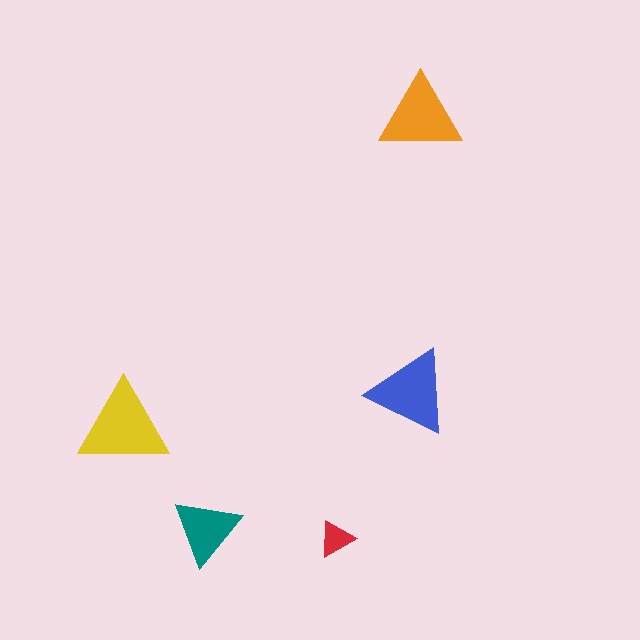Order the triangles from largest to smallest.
the yellow one, the blue one, the orange one, the teal one, the red one.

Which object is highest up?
The orange triangle is topmost.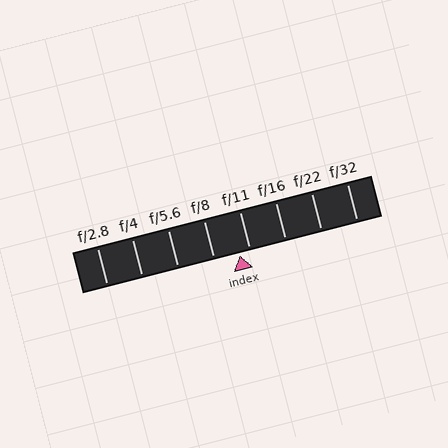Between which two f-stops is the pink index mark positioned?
The index mark is between f/8 and f/11.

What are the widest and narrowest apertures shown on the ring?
The widest aperture shown is f/2.8 and the narrowest is f/32.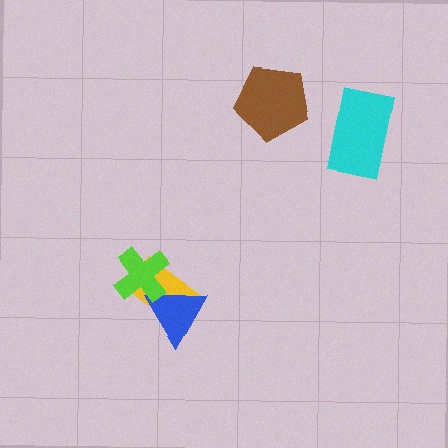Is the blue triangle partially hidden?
Yes, it is partially covered by another shape.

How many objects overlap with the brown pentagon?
0 objects overlap with the brown pentagon.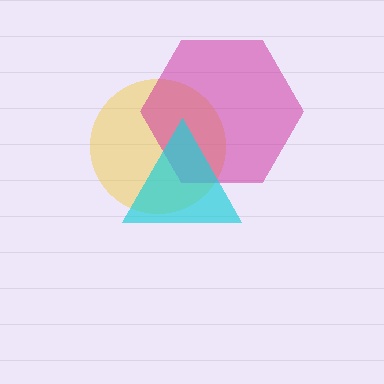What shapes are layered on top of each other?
The layered shapes are: a yellow circle, a magenta hexagon, a cyan triangle.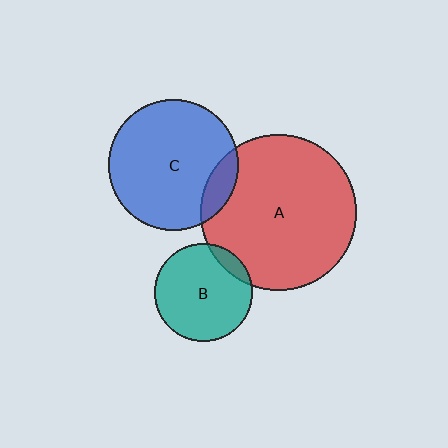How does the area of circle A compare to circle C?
Approximately 1.4 times.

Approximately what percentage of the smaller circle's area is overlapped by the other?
Approximately 10%.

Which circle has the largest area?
Circle A (red).